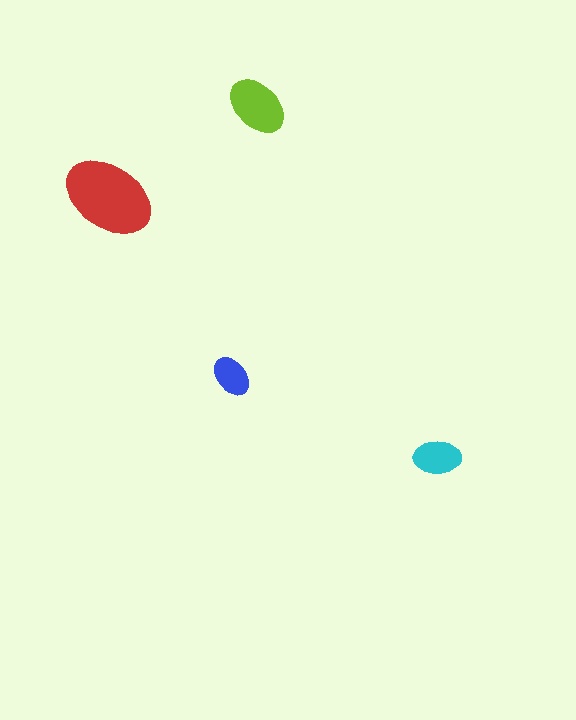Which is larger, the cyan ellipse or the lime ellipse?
The lime one.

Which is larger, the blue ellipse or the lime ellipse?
The lime one.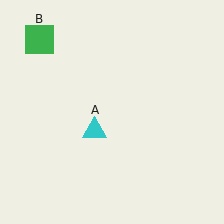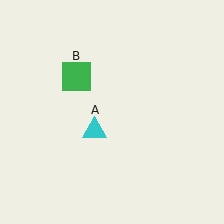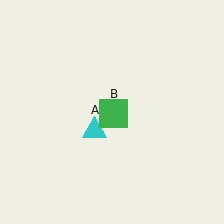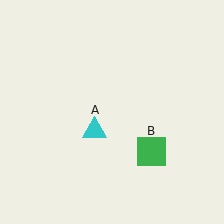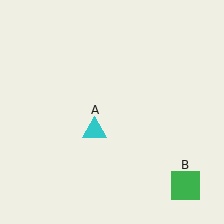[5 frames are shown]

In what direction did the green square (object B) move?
The green square (object B) moved down and to the right.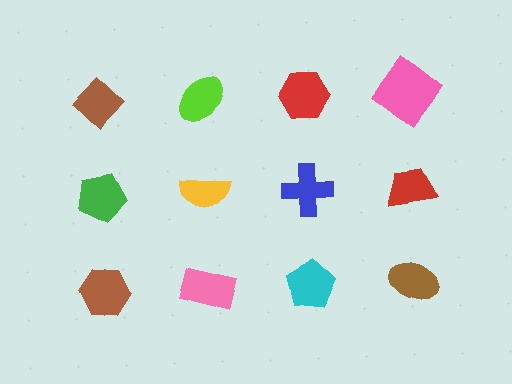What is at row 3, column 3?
A cyan pentagon.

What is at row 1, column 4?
A pink diamond.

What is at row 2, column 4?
A red trapezoid.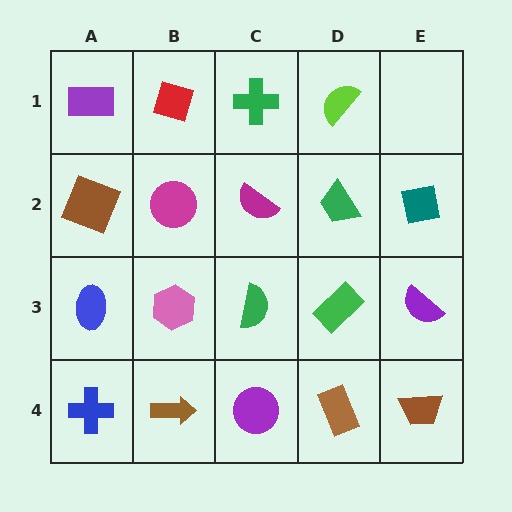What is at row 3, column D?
A green rectangle.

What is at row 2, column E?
A teal square.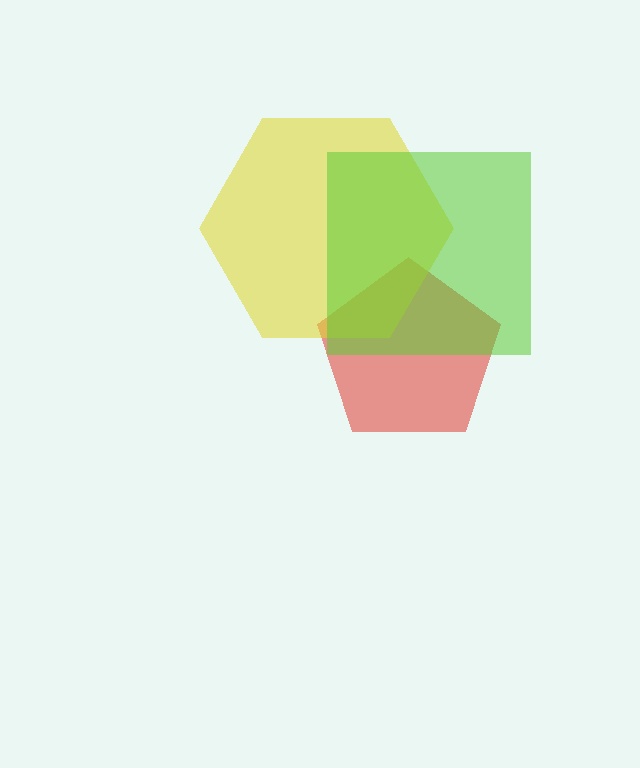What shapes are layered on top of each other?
The layered shapes are: a red pentagon, a yellow hexagon, a lime square.